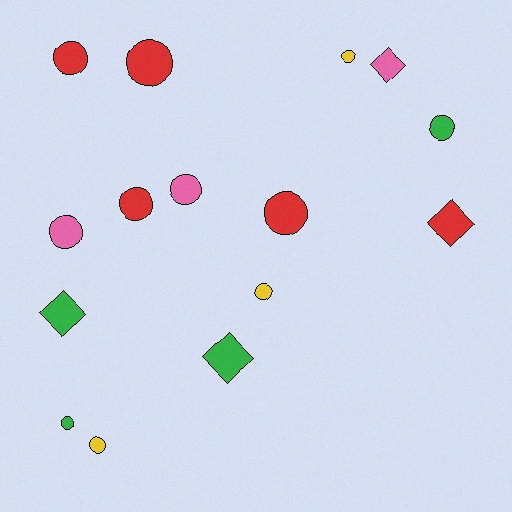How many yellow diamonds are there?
There are no yellow diamonds.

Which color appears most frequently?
Red, with 5 objects.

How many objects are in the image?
There are 15 objects.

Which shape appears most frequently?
Circle, with 11 objects.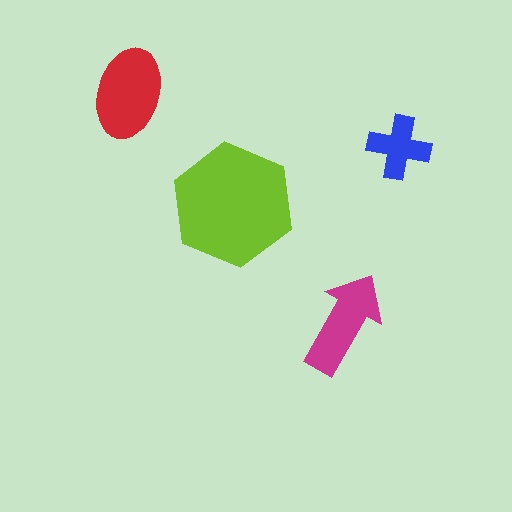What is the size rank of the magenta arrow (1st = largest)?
3rd.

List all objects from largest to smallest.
The lime hexagon, the red ellipse, the magenta arrow, the blue cross.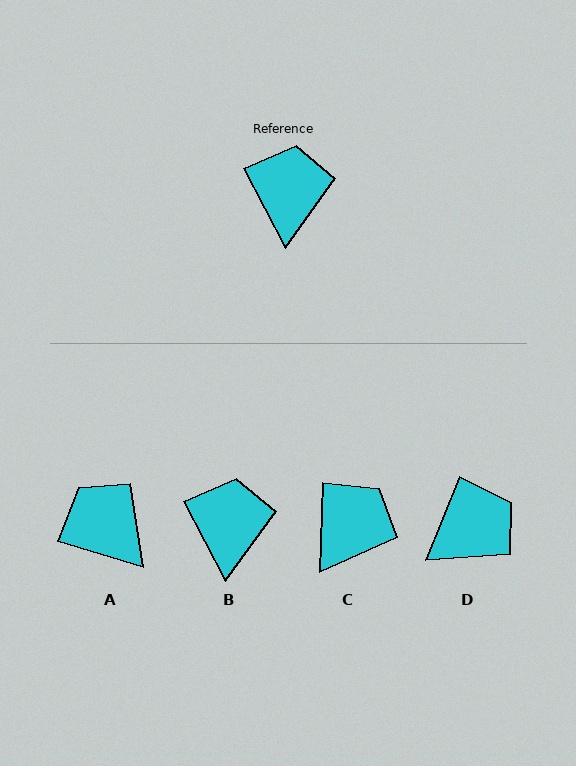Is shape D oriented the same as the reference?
No, it is off by about 50 degrees.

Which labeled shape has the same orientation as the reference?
B.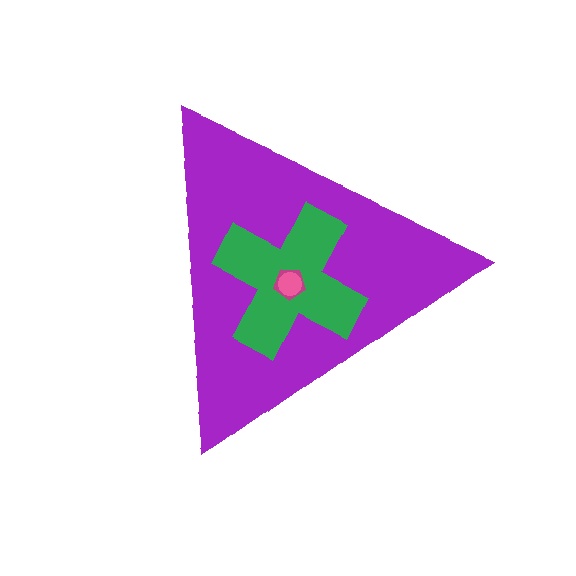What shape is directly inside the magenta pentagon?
The pink circle.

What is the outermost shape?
The purple triangle.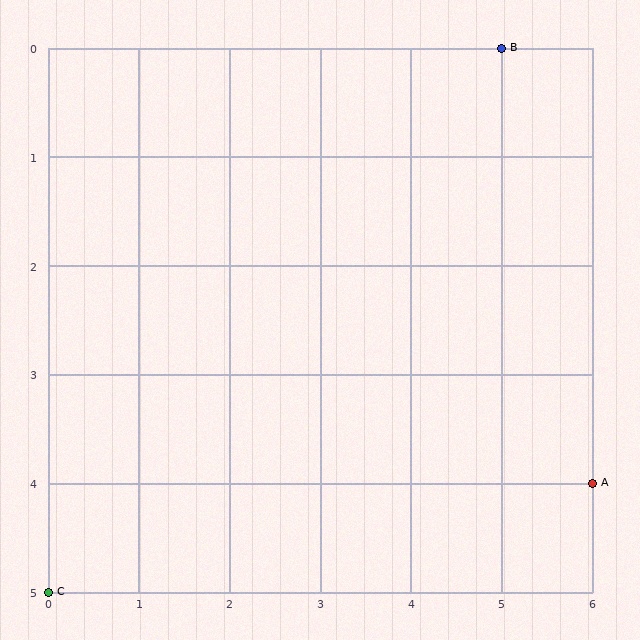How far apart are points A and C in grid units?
Points A and C are 6 columns and 1 row apart (about 6.1 grid units diagonally).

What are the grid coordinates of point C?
Point C is at grid coordinates (0, 5).